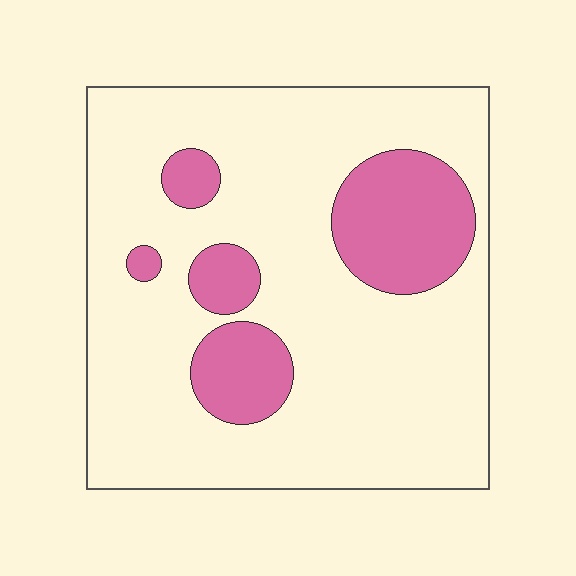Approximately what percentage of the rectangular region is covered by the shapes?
Approximately 20%.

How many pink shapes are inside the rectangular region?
5.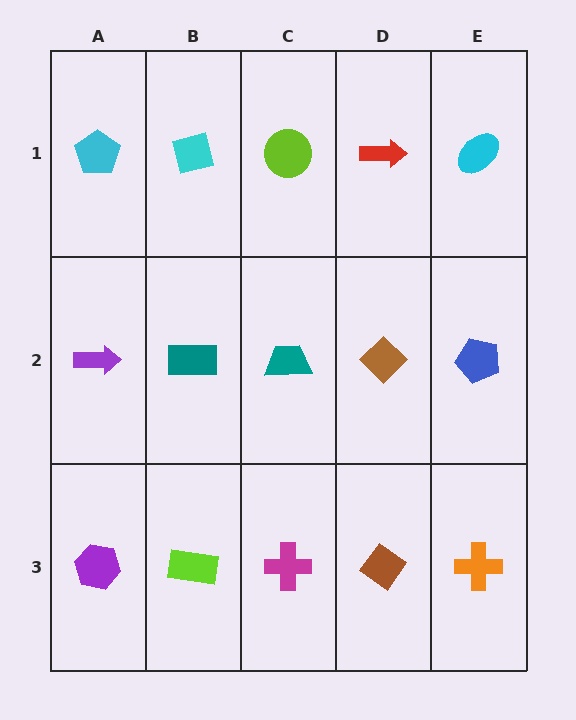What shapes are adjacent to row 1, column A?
A purple arrow (row 2, column A), a cyan square (row 1, column B).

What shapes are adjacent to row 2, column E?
A cyan ellipse (row 1, column E), an orange cross (row 3, column E), a brown diamond (row 2, column D).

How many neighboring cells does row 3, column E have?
2.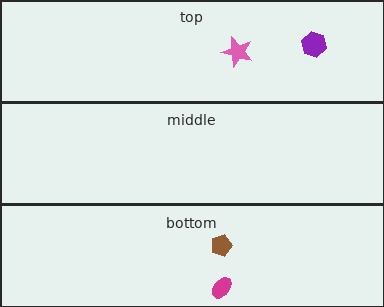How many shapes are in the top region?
2.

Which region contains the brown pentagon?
The bottom region.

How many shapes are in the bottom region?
2.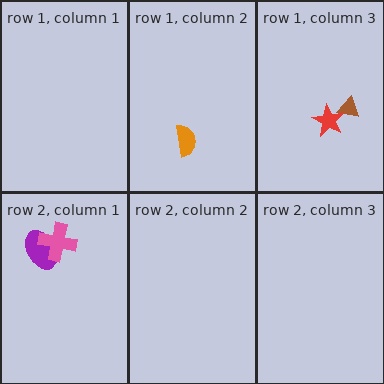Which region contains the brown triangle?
The row 1, column 3 region.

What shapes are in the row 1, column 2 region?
The orange semicircle.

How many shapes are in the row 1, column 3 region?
2.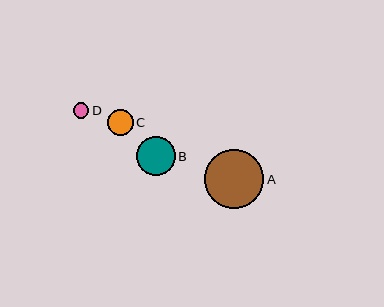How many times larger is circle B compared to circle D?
Circle B is approximately 2.6 times the size of circle D.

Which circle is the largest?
Circle A is the largest with a size of approximately 59 pixels.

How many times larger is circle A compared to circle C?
Circle A is approximately 2.3 times the size of circle C.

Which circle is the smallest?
Circle D is the smallest with a size of approximately 15 pixels.